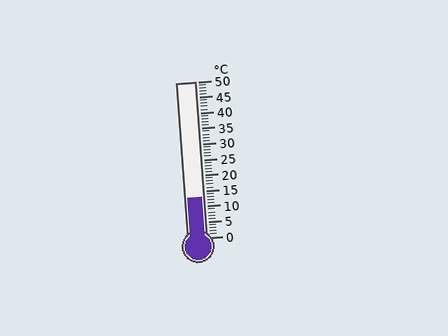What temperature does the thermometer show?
The thermometer shows approximately 13°C.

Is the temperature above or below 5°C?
The temperature is above 5°C.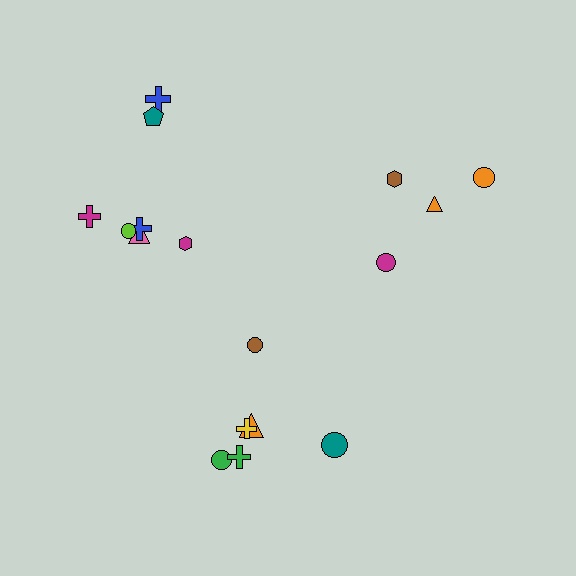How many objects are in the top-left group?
There are 7 objects.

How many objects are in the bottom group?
There are 6 objects.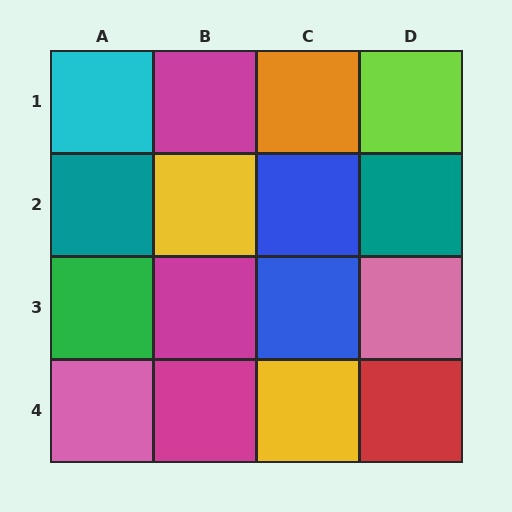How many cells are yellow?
2 cells are yellow.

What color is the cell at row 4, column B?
Magenta.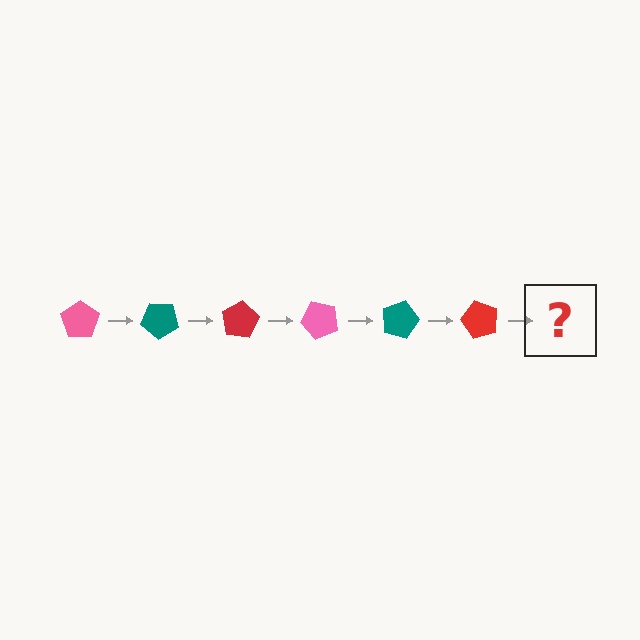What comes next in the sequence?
The next element should be a pink pentagon, rotated 240 degrees from the start.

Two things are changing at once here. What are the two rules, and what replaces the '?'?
The two rules are that it rotates 40 degrees each step and the color cycles through pink, teal, and red. The '?' should be a pink pentagon, rotated 240 degrees from the start.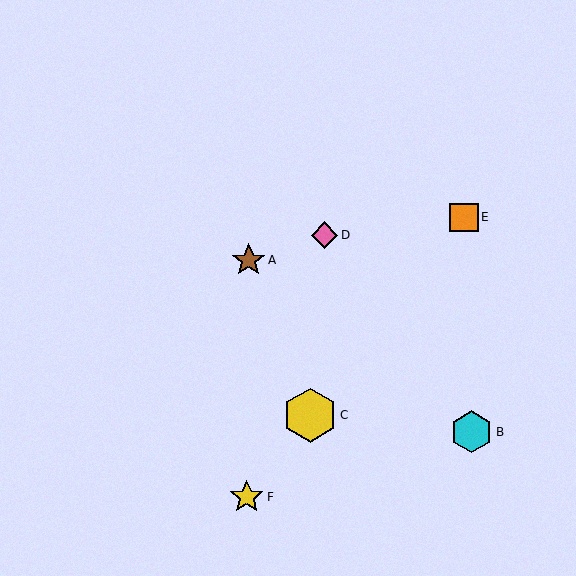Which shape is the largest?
The yellow hexagon (labeled C) is the largest.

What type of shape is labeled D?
Shape D is a pink diamond.